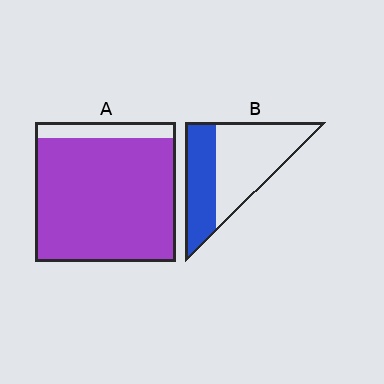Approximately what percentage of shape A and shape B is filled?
A is approximately 90% and B is approximately 40%.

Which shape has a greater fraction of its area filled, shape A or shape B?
Shape A.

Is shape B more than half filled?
No.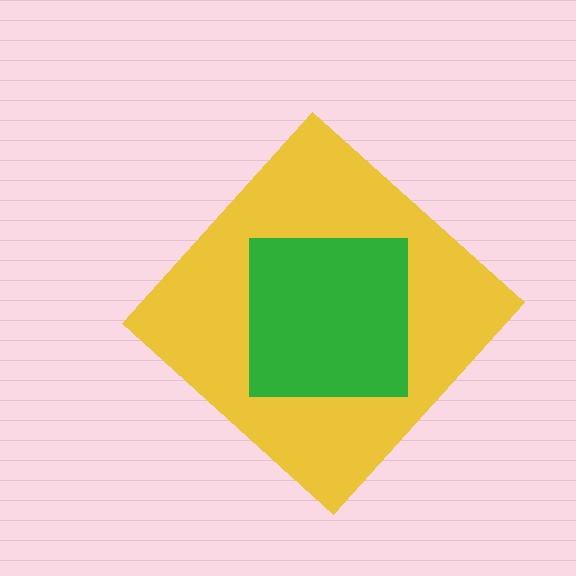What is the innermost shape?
The green square.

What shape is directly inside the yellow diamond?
The green square.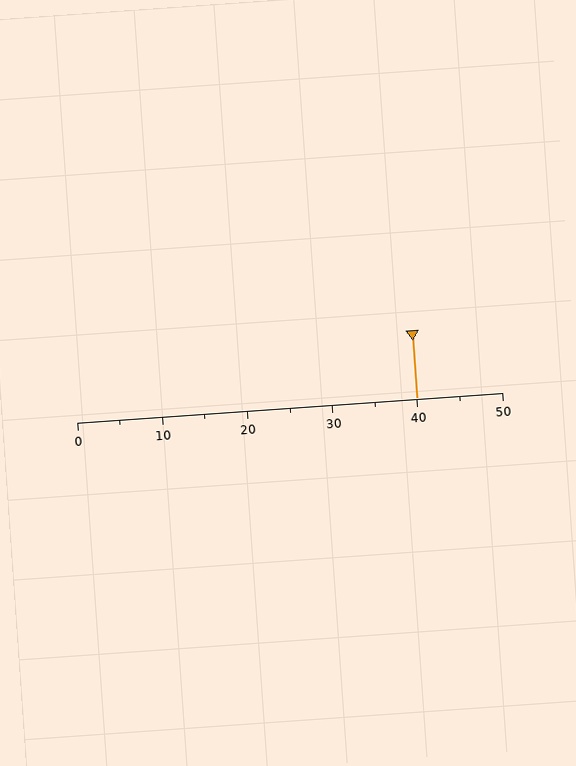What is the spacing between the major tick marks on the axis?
The major ticks are spaced 10 apart.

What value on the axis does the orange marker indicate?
The marker indicates approximately 40.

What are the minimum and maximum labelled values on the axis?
The axis runs from 0 to 50.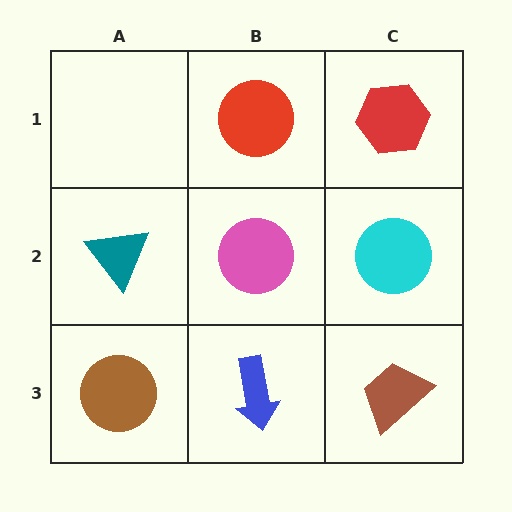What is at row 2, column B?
A pink circle.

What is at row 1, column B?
A red circle.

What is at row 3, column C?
A brown trapezoid.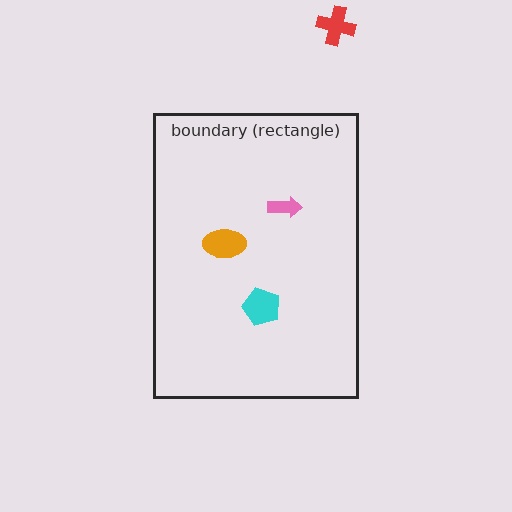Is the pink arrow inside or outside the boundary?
Inside.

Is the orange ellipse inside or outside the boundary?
Inside.